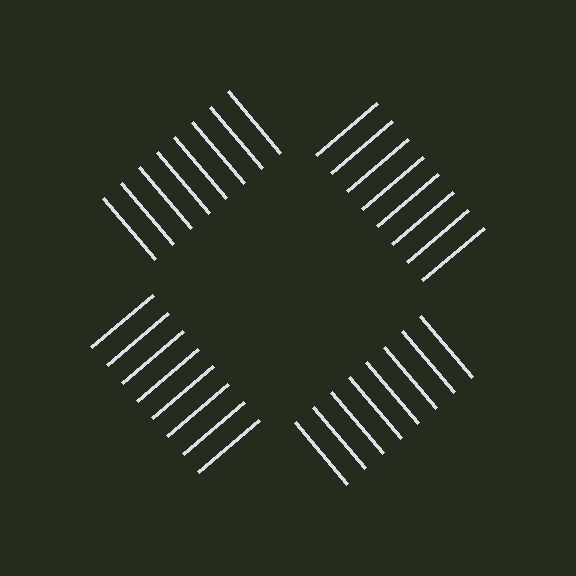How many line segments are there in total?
32 — 8 along each of the 4 edges.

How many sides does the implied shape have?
4 sides — the line-ends trace a square.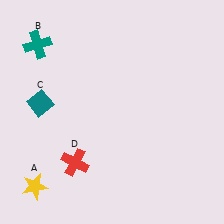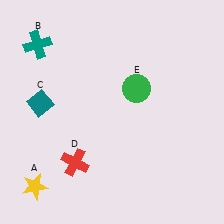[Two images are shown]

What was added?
A green circle (E) was added in Image 2.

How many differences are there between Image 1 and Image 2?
There is 1 difference between the two images.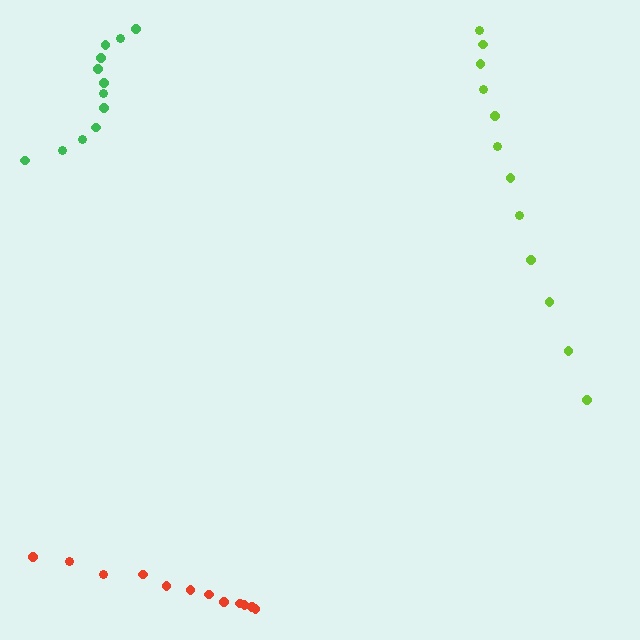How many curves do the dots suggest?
There are 3 distinct paths.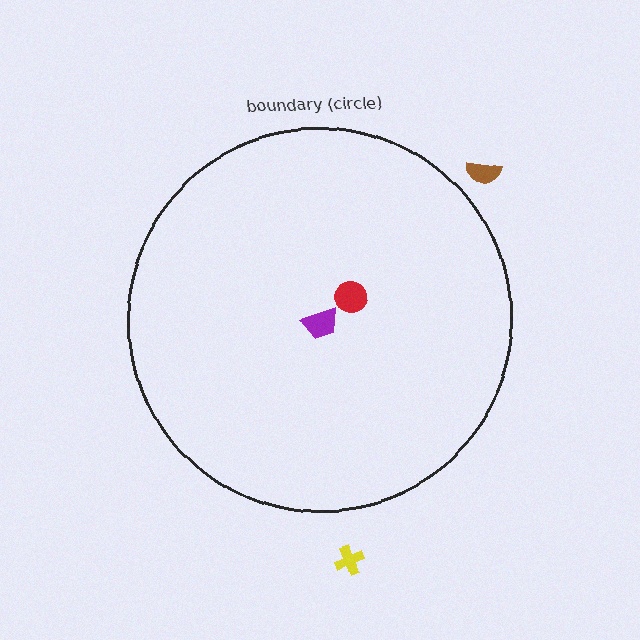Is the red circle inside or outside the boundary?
Inside.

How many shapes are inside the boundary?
2 inside, 2 outside.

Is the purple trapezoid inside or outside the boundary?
Inside.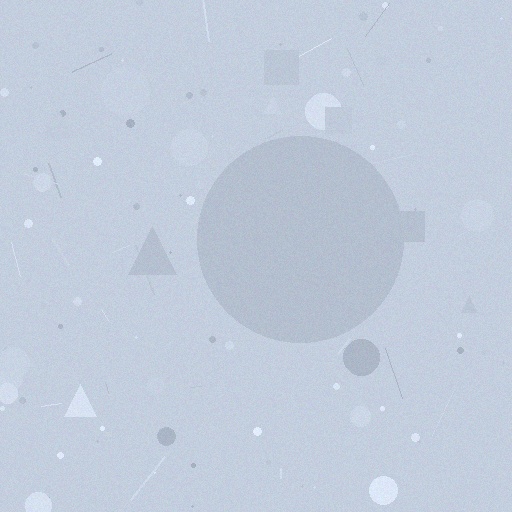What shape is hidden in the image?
A circle is hidden in the image.